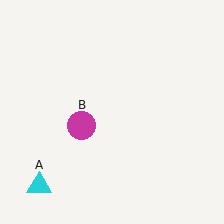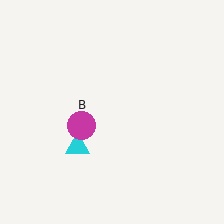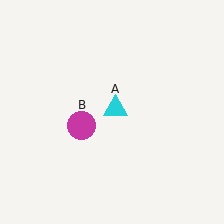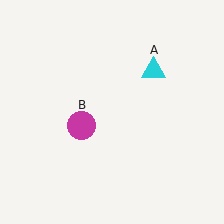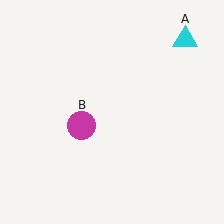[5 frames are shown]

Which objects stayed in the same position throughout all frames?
Magenta circle (object B) remained stationary.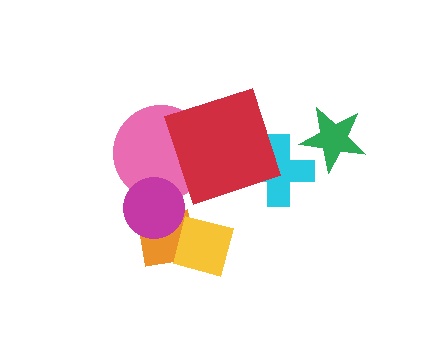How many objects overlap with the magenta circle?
2 objects overlap with the magenta circle.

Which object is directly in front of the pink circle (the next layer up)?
The magenta circle is directly in front of the pink circle.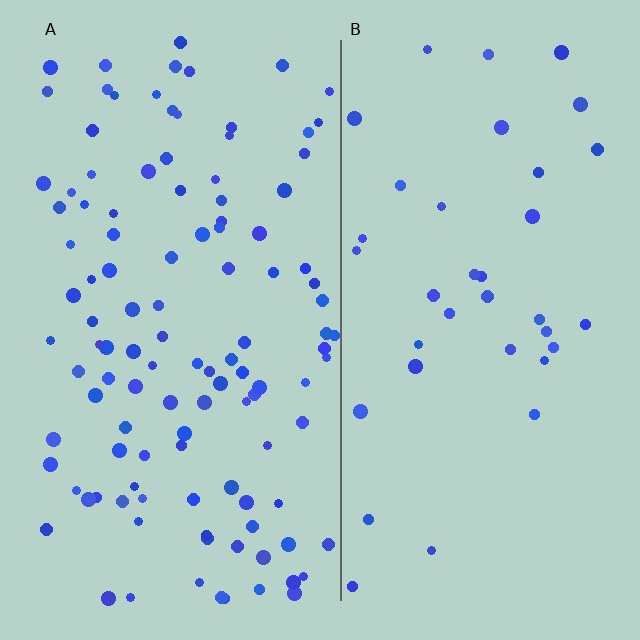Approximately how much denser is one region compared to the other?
Approximately 3.1× — region A over region B.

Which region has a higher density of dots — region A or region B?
A (the left).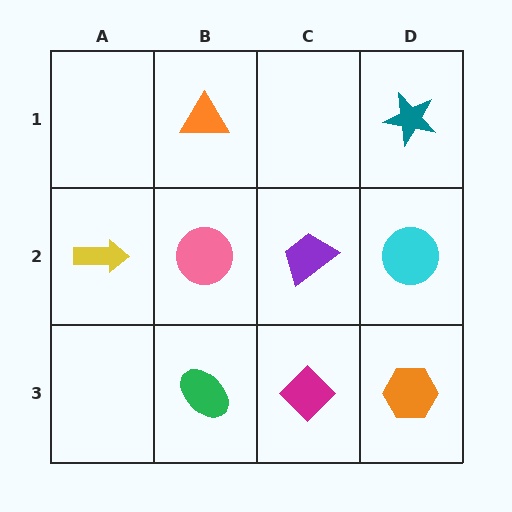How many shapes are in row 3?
3 shapes.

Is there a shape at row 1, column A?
No, that cell is empty.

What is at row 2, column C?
A purple trapezoid.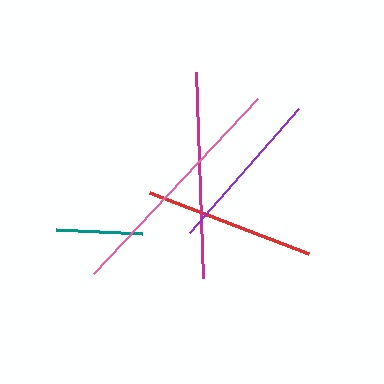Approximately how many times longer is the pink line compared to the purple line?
The pink line is approximately 1.5 times the length of the purple line.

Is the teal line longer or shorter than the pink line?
The pink line is longer than the teal line.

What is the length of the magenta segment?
The magenta segment is approximately 206 pixels long.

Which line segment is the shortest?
The teal line is the shortest at approximately 86 pixels.